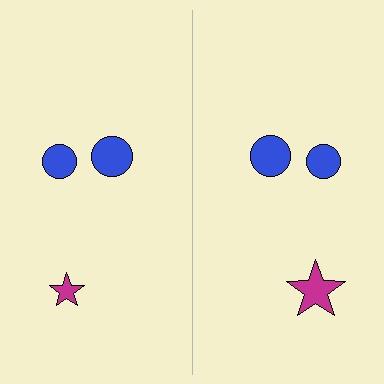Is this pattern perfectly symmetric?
No, the pattern is not perfectly symmetric. The magenta star on the right side has a different size than its mirror counterpart.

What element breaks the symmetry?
The magenta star on the right side has a different size than its mirror counterpart.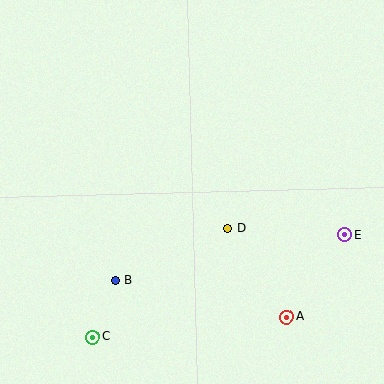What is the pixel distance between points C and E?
The distance between C and E is 272 pixels.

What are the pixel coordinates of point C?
Point C is at (93, 337).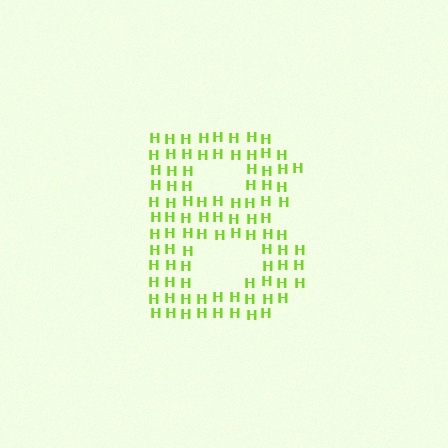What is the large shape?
The large shape is the letter B.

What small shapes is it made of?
It is made of small letter H's.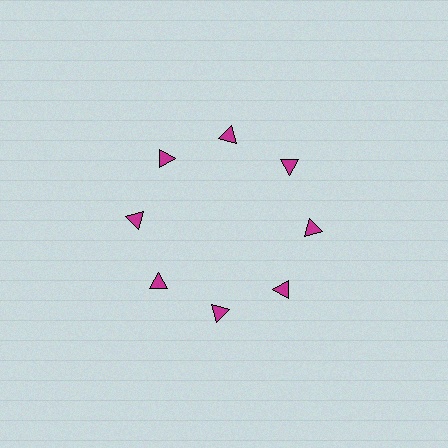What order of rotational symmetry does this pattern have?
This pattern has 8-fold rotational symmetry.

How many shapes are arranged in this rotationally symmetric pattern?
There are 8 shapes, arranged in 8 groups of 1.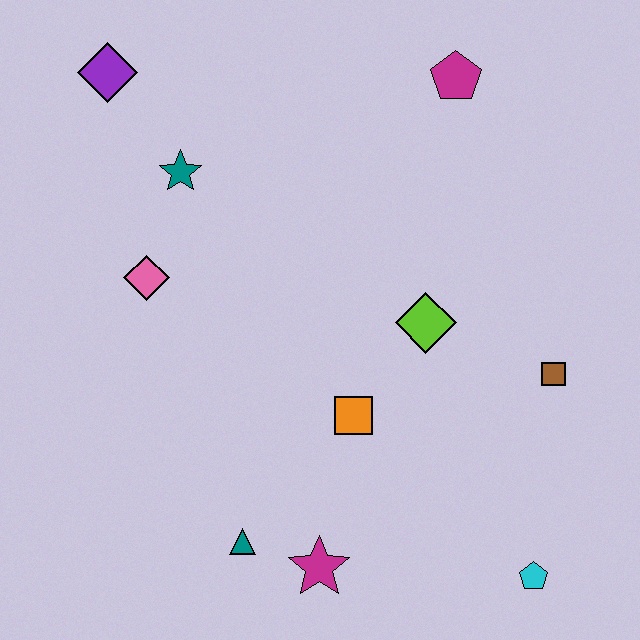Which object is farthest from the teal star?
The cyan pentagon is farthest from the teal star.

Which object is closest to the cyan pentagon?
The brown square is closest to the cyan pentagon.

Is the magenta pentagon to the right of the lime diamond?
Yes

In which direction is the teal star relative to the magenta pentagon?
The teal star is to the left of the magenta pentagon.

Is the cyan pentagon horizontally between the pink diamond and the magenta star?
No